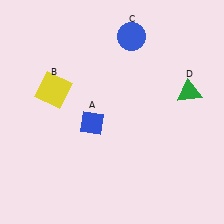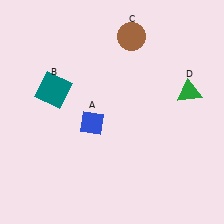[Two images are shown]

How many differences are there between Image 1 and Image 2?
There are 2 differences between the two images.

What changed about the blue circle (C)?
In Image 1, C is blue. In Image 2, it changed to brown.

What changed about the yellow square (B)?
In Image 1, B is yellow. In Image 2, it changed to teal.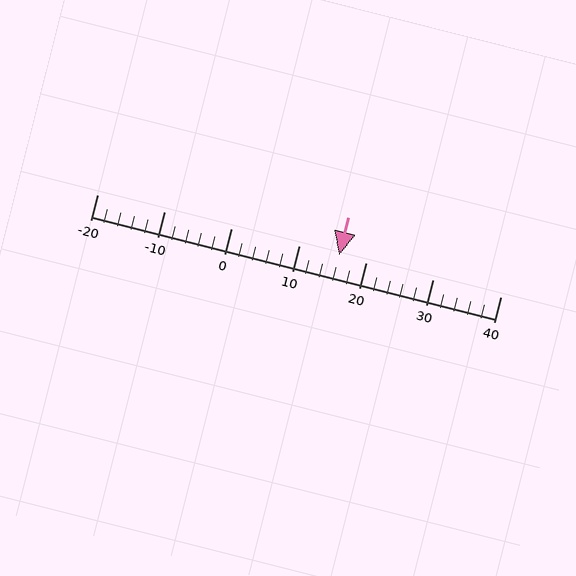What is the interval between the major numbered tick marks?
The major tick marks are spaced 10 units apart.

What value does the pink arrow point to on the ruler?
The pink arrow points to approximately 16.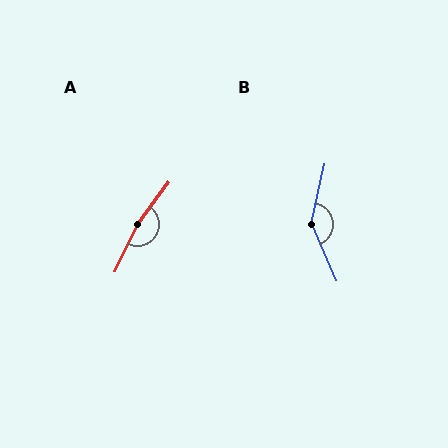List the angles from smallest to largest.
B (144°), A (169°).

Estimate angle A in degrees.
Approximately 169 degrees.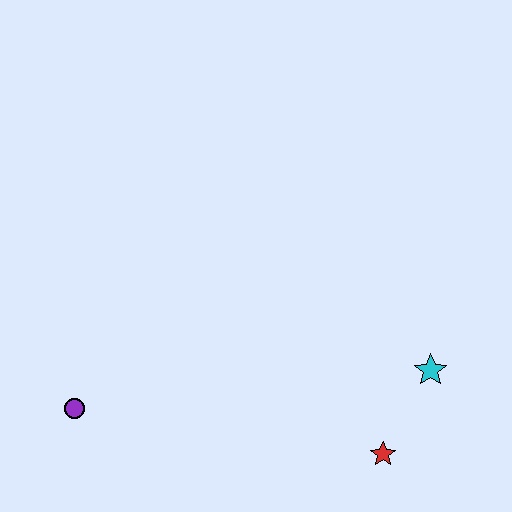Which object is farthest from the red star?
The purple circle is farthest from the red star.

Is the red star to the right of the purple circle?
Yes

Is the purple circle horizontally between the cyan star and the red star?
No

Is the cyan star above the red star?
Yes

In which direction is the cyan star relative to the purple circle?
The cyan star is to the right of the purple circle.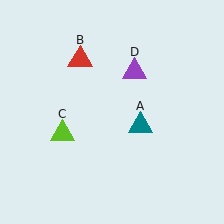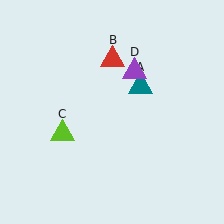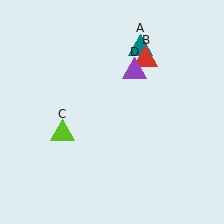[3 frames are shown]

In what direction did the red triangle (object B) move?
The red triangle (object B) moved right.